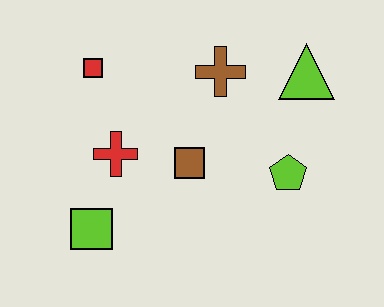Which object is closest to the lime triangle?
The brown cross is closest to the lime triangle.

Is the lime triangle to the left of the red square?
No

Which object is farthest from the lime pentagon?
The red square is farthest from the lime pentagon.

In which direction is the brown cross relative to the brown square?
The brown cross is above the brown square.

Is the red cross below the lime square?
No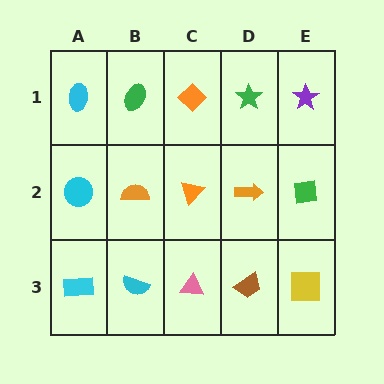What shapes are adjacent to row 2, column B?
A green ellipse (row 1, column B), a cyan semicircle (row 3, column B), a cyan circle (row 2, column A), an orange triangle (row 2, column C).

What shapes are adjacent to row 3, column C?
An orange triangle (row 2, column C), a cyan semicircle (row 3, column B), a brown trapezoid (row 3, column D).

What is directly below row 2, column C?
A pink triangle.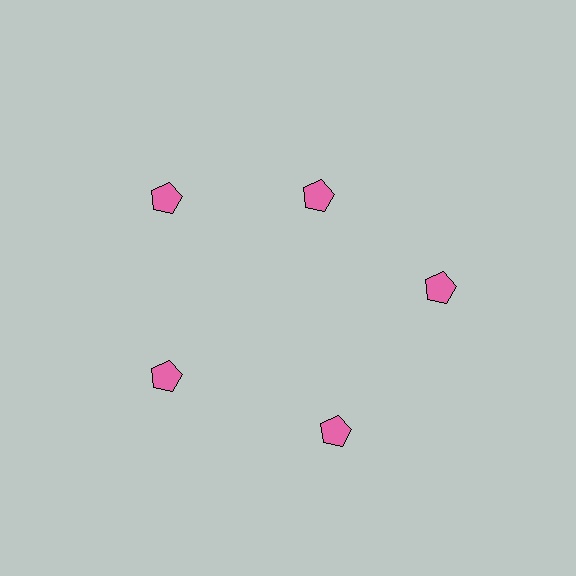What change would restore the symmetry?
The symmetry would be restored by moving it outward, back onto the ring so that all 5 pentagons sit at equal angles and equal distance from the center.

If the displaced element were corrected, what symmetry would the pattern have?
It would have 5-fold rotational symmetry — the pattern would map onto itself every 72 degrees.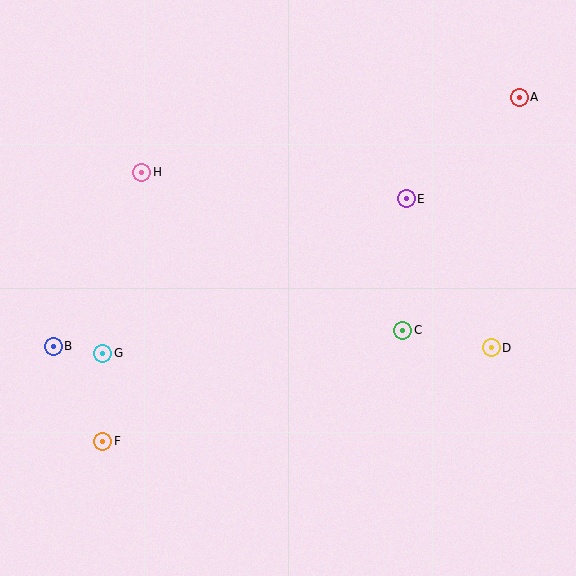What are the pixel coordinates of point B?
Point B is at (53, 346).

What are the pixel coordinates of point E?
Point E is at (406, 199).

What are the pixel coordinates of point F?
Point F is at (103, 441).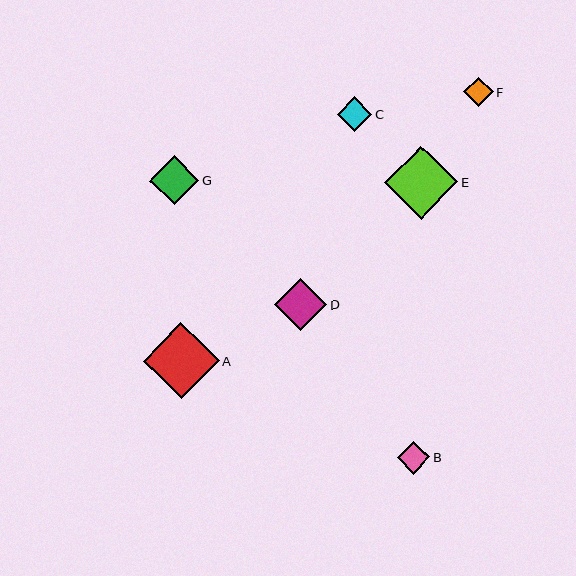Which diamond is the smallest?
Diamond F is the smallest with a size of approximately 29 pixels.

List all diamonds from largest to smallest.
From largest to smallest: A, E, D, G, C, B, F.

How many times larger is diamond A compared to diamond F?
Diamond A is approximately 2.6 times the size of diamond F.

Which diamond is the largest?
Diamond A is the largest with a size of approximately 76 pixels.